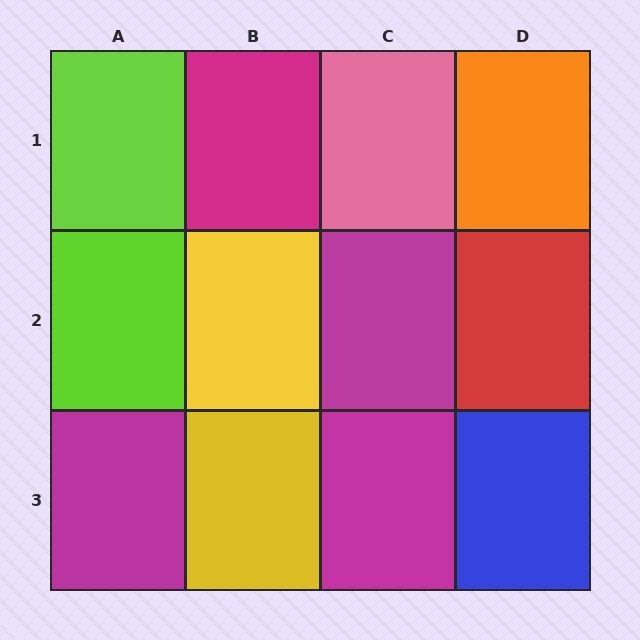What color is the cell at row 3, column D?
Blue.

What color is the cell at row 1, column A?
Lime.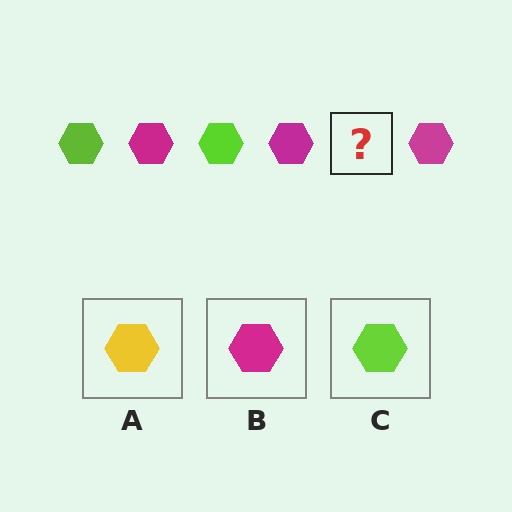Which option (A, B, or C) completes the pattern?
C.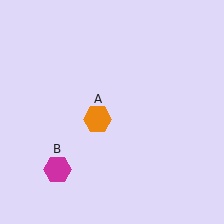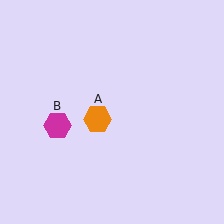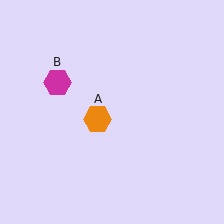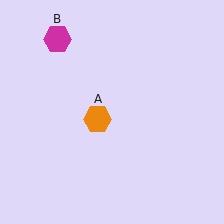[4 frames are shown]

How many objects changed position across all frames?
1 object changed position: magenta hexagon (object B).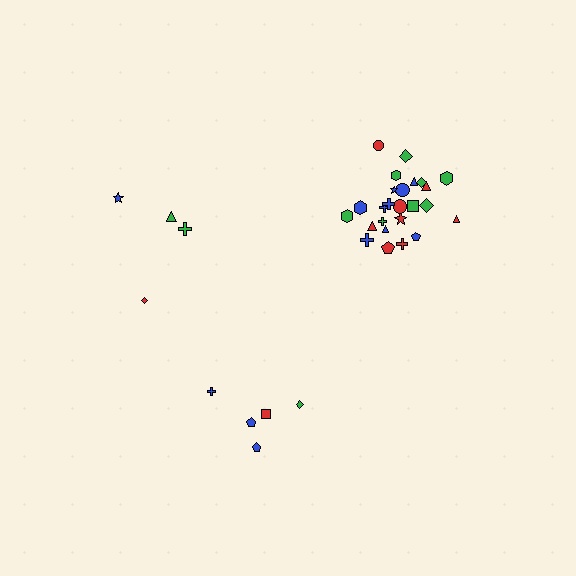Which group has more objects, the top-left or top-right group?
The top-right group.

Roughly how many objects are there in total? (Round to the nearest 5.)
Roughly 35 objects in total.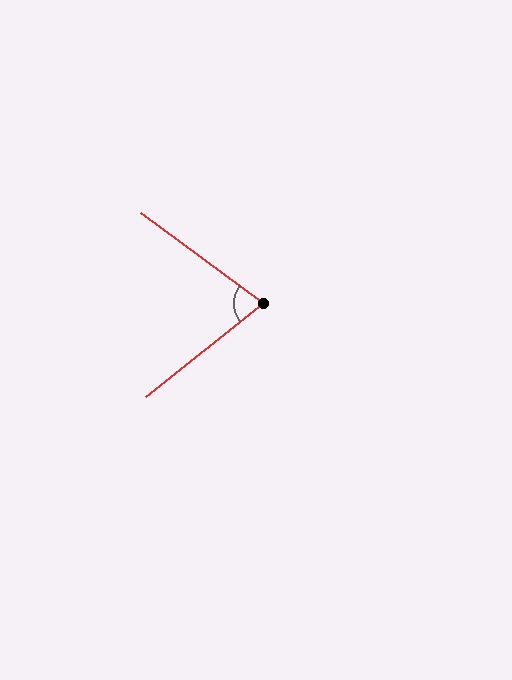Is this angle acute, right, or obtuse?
It is acute.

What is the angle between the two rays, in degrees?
Approximately 75 degrees.